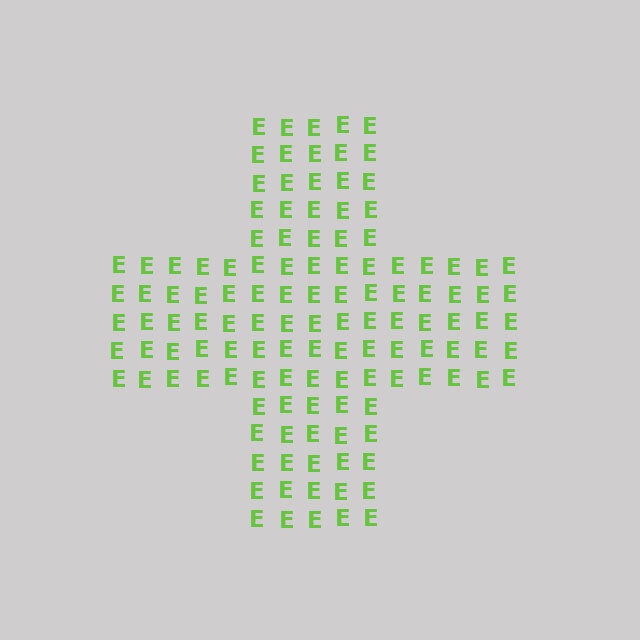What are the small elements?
The small elements are letter E's.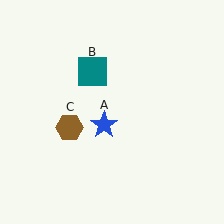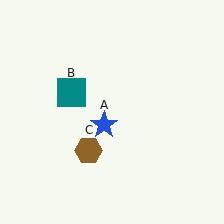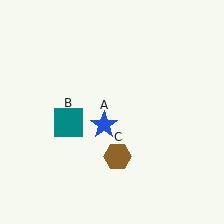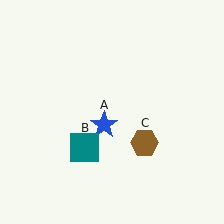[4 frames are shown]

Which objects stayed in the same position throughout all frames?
Blue star (object A) remained stationary.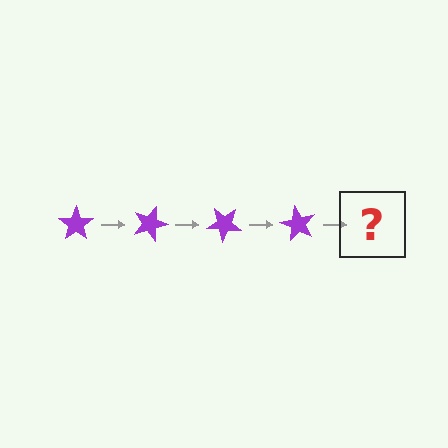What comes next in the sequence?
The next element should be a purple star rotated 80 degrees.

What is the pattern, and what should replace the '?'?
The pattern is that the star rotates 20 degrees each step. The '?' should be a purple star rotated 80 degrees.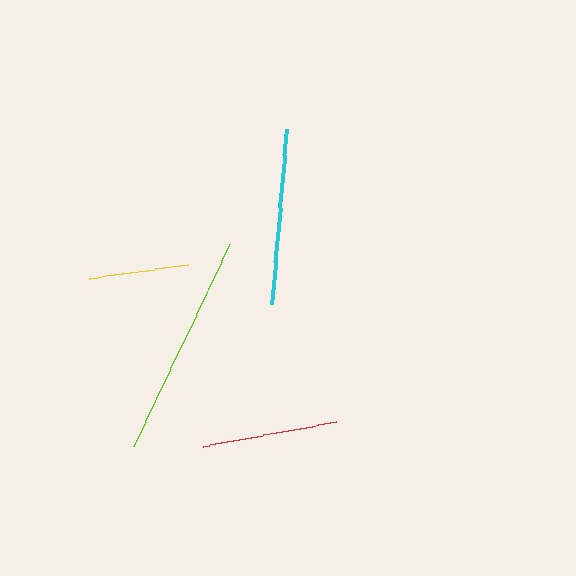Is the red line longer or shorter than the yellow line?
The red line is longer than the yellow line.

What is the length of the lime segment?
The lime segment is approximately 224 pixels long.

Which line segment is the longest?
The lime line is the longest at approximately 224 pixels.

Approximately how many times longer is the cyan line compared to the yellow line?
The cyan line is approximately 1.8 times the length of the yellow line.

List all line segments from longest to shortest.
From longest to shortest: lime, cyan, red, yellow.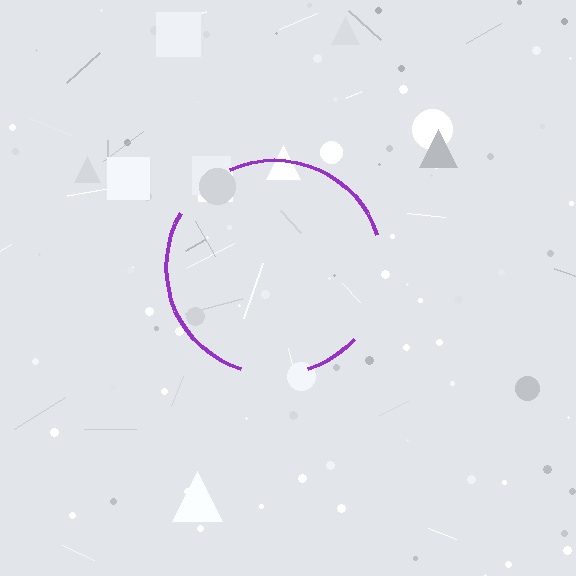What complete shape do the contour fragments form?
The contour fragments form a circle.